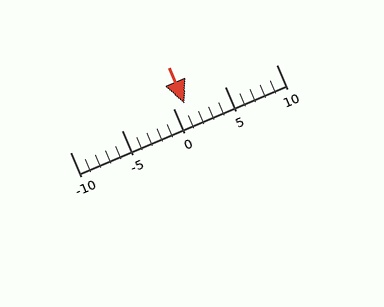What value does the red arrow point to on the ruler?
The red arrow points to approximately 1.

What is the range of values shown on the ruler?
The ruler shows values from -10 to 10.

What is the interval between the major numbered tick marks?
The major tick marks are spaced 5 units apart.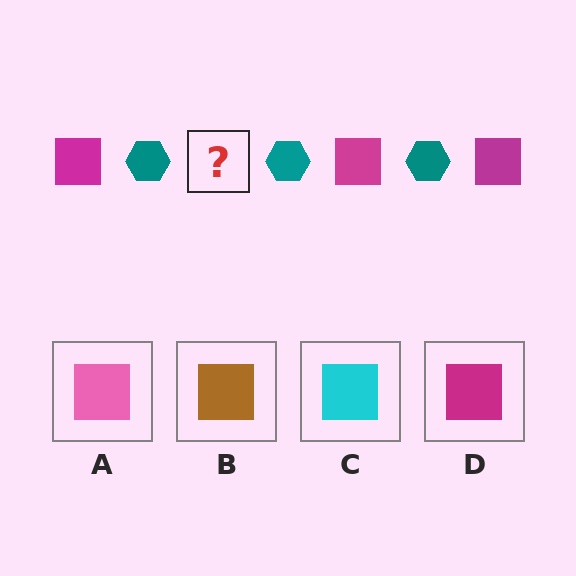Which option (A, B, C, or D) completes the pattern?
D.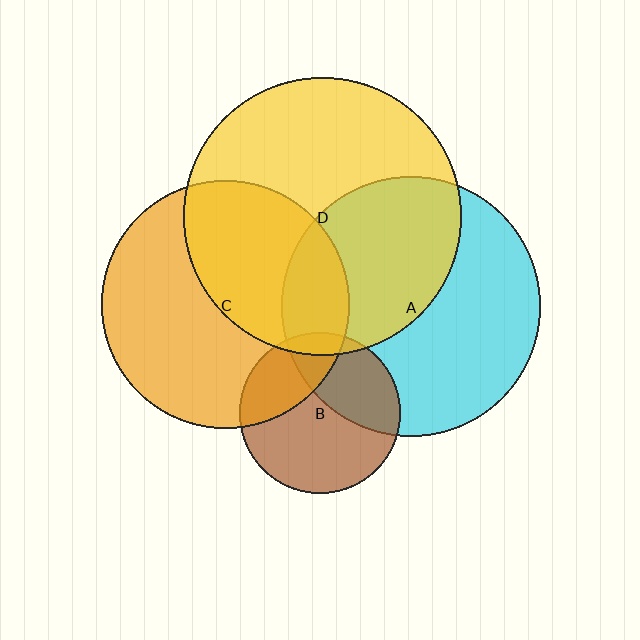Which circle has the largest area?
Circle D (yellow).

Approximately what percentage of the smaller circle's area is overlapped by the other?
Approximately 15%.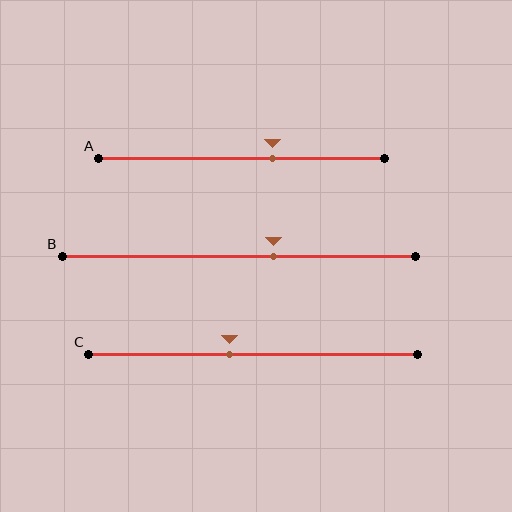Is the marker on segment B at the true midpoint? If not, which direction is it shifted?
No, the marker on segment B is shifted to the right by about 10% of the segment length.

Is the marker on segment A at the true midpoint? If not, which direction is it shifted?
No, the marker on segment A is shifted to the right by about 11% of the segment length.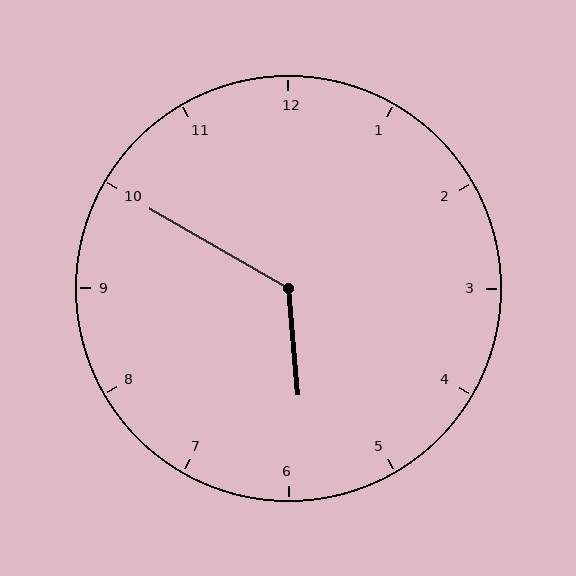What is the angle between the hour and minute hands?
Approximately 125 degrees.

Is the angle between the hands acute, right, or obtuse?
It is obtuse.